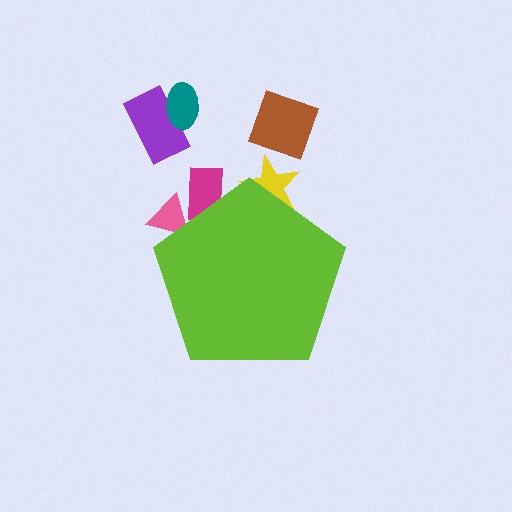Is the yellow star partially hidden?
Yes, the yellow star is partially hidden behind the lime pentagon.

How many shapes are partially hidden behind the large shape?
3 shapes are partially hidden.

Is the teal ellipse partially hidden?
No, the teal ellipse is fully visible.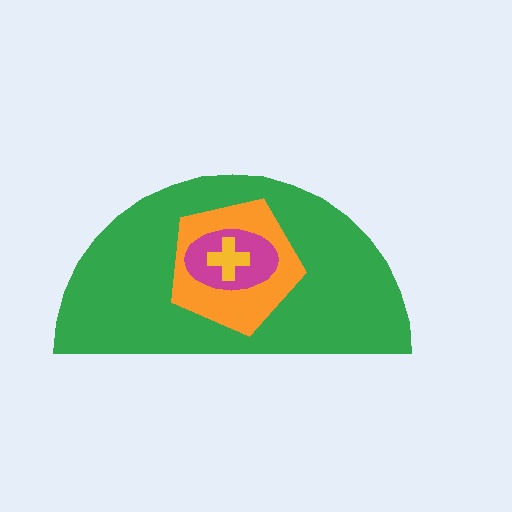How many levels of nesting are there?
4.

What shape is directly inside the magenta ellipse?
The yellow cross.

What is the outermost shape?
The green semicircle.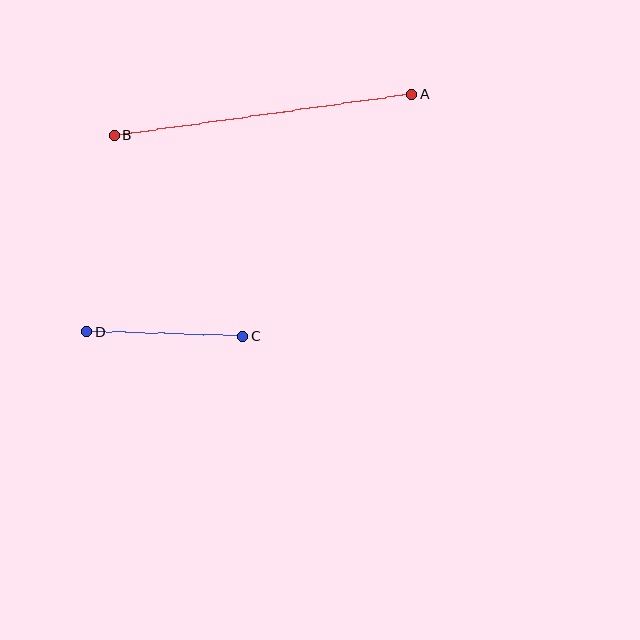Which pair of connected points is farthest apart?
Points A and B are farthest apart.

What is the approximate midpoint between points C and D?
The midpoint is at approximately (165, 334) pixels.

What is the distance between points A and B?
The distance is approximately 300 pixels.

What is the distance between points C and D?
The distance is approximately 156 pixels.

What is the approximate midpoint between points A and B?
The midpoint is at approximately (263, 115) pixels.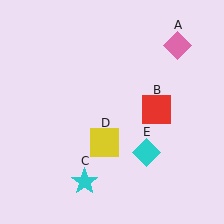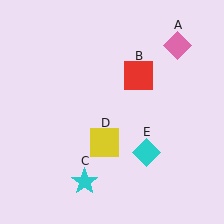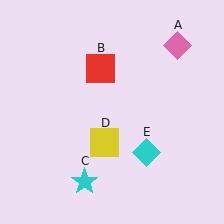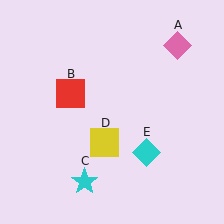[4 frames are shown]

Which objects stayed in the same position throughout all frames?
Pink diamond (object A) and cyan star (object C) and yellow square (object D) and cyan diamond (object E) remained stationary.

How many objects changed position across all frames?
1 object changed position: red square (object B).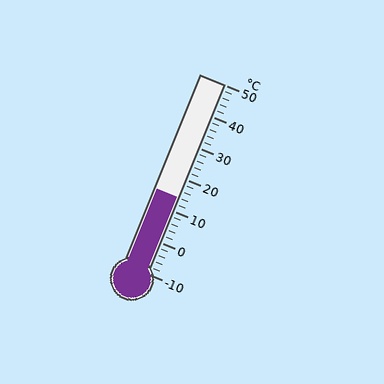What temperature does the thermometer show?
The thermometer shows approximately 14°C.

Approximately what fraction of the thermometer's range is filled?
The thermometer is filled to approximately 40% of its range.